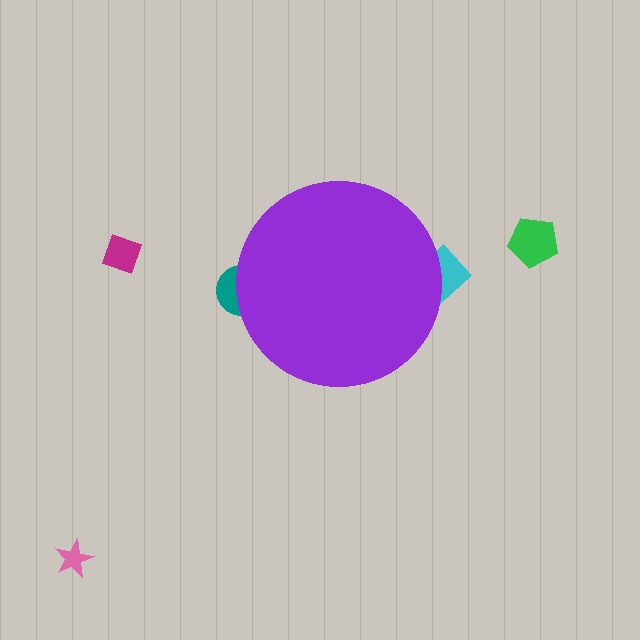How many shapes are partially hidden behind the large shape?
2 shapes are partially hidden.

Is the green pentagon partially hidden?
No, the green pentagon is fully visible.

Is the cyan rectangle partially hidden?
Yes, the cyan rectangle is partially hidden behind the purple circle.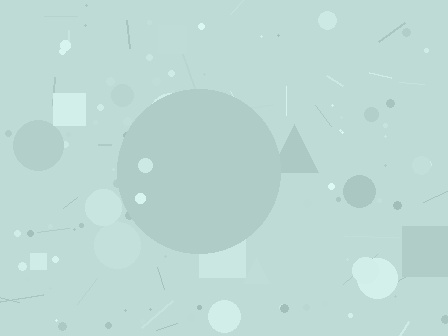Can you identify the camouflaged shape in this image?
The camouflaged shape is a circle.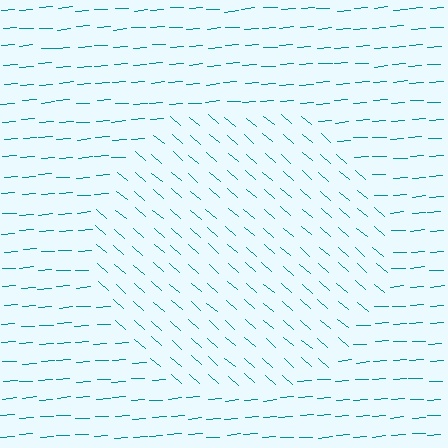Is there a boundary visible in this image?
Yes, there is a texture boundary formed by a change in line orientation.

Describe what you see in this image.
The image is filled with small teal line segments. A circle region in the image has lines oriented differently from the surrounding lines, creating a visible texture boundary.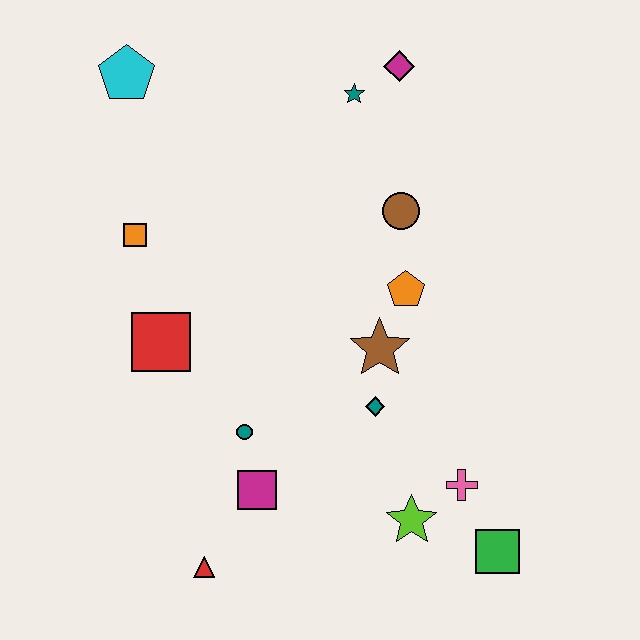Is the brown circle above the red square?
Yes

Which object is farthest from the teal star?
The red triangle is farthest from the teal star.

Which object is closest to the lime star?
The pink cross is closest to the lime star.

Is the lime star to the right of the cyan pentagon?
Yes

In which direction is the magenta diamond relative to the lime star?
The magenta diamond is above the lime star.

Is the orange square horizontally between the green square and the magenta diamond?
No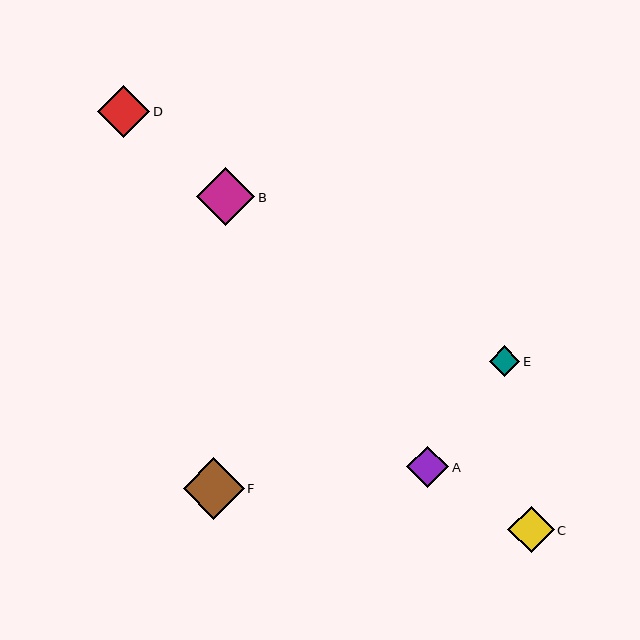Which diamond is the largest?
Diamond F is the largest with a size of approximately 61 pixels.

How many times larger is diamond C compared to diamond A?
Diamond C is approximately 1.1 times the size of diamond A.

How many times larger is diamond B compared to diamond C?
Diamond B is approximately 1.3 times the size of diamond C.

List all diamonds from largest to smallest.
From largest to smallest: F, B, D, C, A, E.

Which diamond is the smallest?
Diamond E is the smallest with a size of approximately 31 pixels.